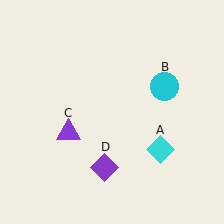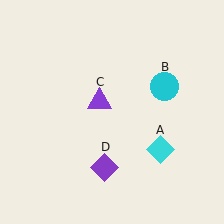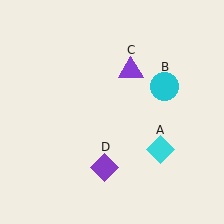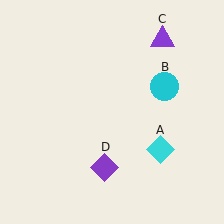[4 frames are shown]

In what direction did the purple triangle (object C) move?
The purple triangle (object C) moved up and to the right.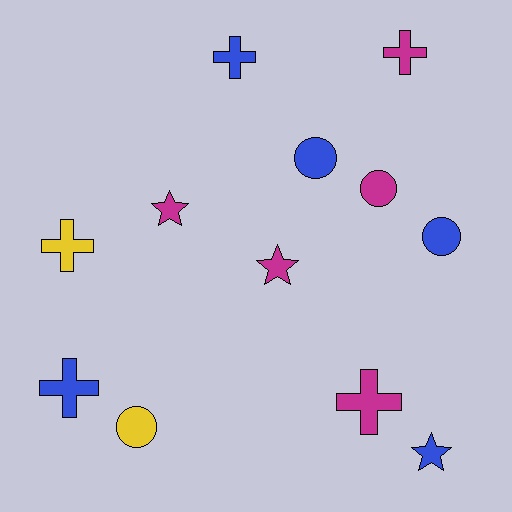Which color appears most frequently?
Blue, with 5 objects.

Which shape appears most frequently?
Cross, with 5 objects.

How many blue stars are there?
There is 1 blue star.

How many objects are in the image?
There are 12 objects.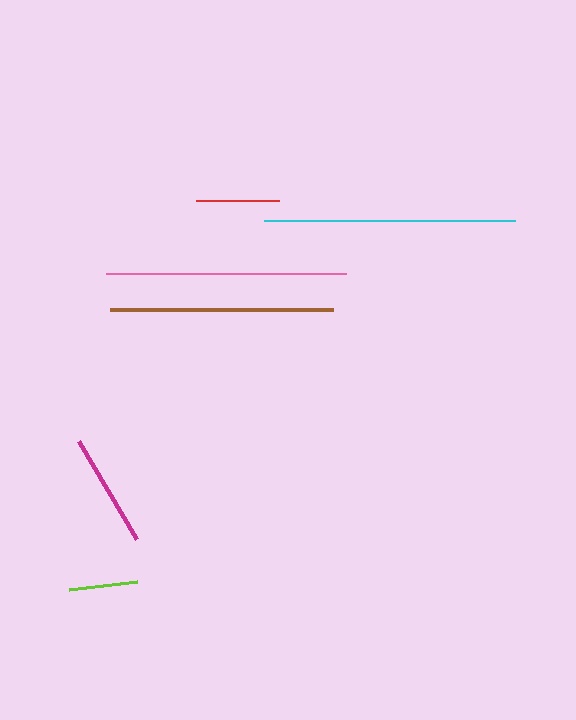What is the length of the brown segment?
The brown segment is approximately 223 pixels long.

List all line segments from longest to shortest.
From longest to shortest: cyan, pink, brown, magenta, red, lime.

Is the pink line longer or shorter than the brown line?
The pink line is longer than the brown line.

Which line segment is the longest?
The cyan line is the longest at approximately 252 pixels.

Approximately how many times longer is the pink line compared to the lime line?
The pink line is approximately 3.5 times the length of the lime line.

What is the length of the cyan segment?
The cyan segment is approximately 252 pixels long.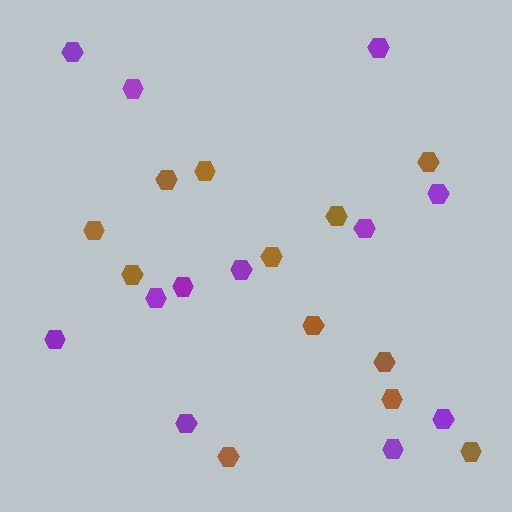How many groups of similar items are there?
There are 2 groups: one group of purple hexagons (12) and one group of brown hexagons (12).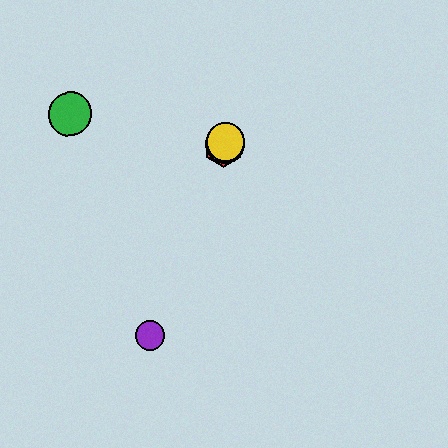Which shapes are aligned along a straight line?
The red hexagon, the blue circle, the yellow circle, the purple circle are aligned along a straight line.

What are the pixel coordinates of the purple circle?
The purple circle is at (150, 336).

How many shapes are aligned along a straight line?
4 shapes (the red hexagon, the blue circle, the yellow circle, the purple circle) are aligned along a straight line.